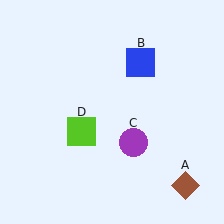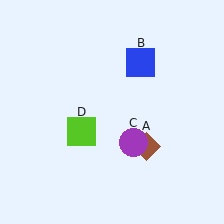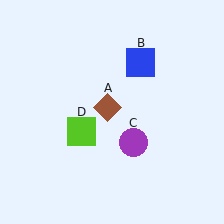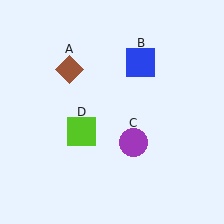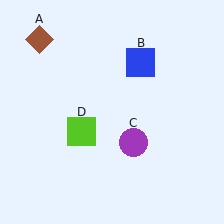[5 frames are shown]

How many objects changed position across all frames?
1 object changed position: brown diamond (object A).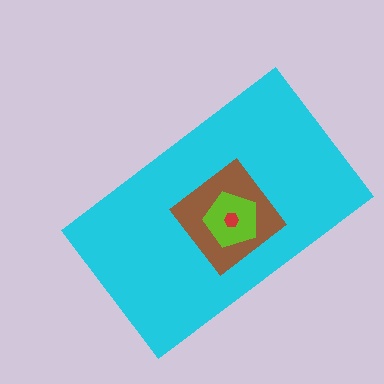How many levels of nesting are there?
4.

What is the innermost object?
The red hexagon.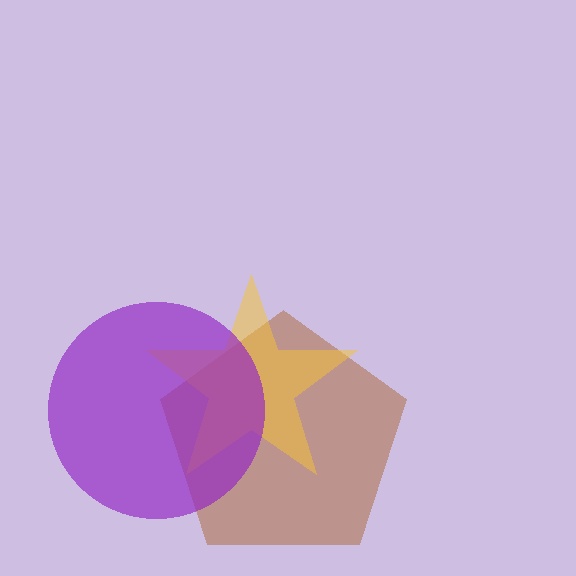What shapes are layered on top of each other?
The layered shapes are: a brown pentagon, a yellow star, a purple circle.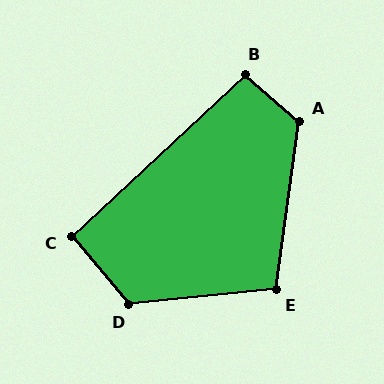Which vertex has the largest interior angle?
D, at approximately 125 degrees.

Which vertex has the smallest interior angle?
C, at approximately 92 degrees.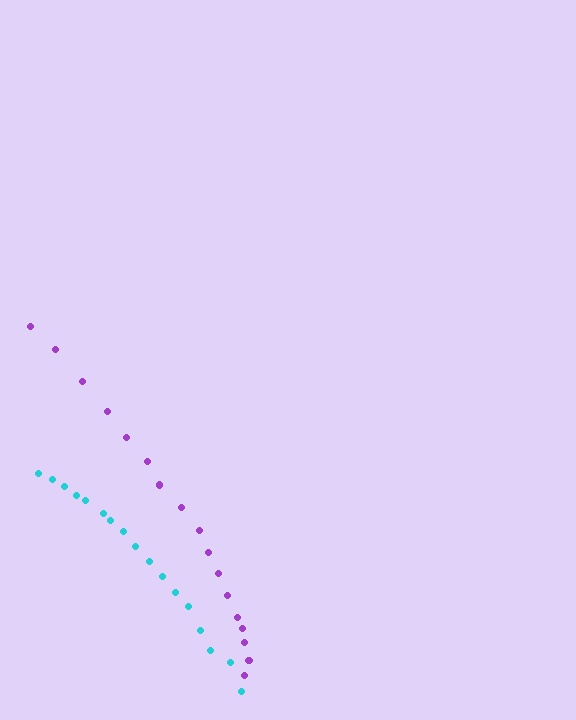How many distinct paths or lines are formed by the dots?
There are 2 distinct paths.